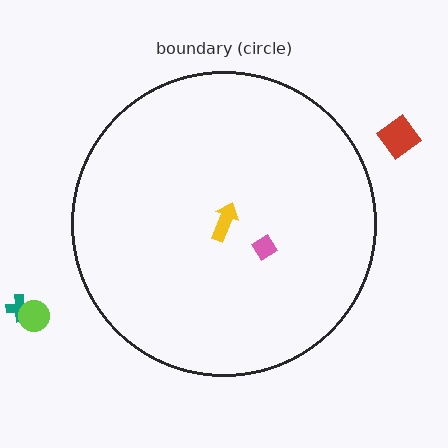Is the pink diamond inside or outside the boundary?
Inside.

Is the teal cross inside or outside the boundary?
Outside.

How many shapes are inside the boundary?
2 inside, 3 outside.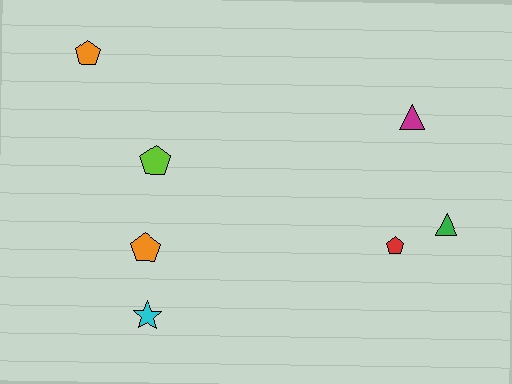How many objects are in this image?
There are 7 objects.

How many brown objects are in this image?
There are no brown objects.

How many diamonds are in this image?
There are no diamonds.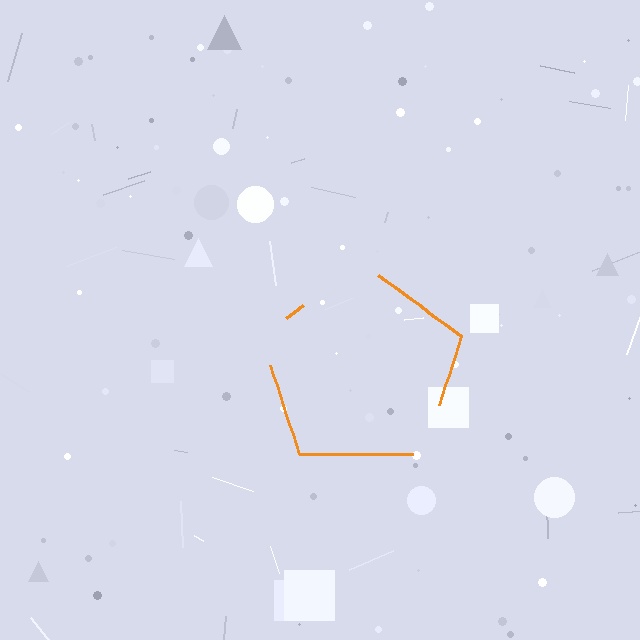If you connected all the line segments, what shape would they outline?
They would outline a pentagon.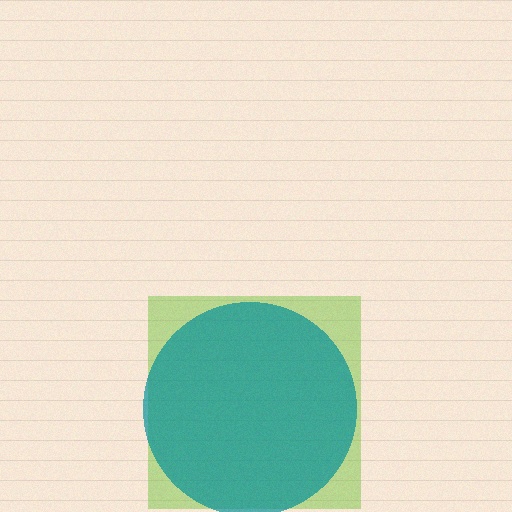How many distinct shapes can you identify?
There are 2 distinct shapes: a lime square, a teal circle.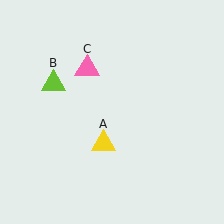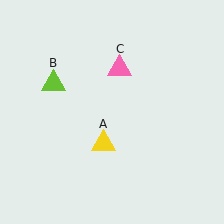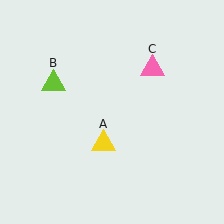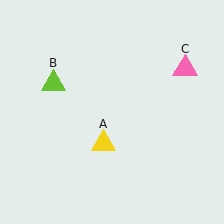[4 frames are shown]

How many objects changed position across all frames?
1 object changed position: pink triangle (object C).